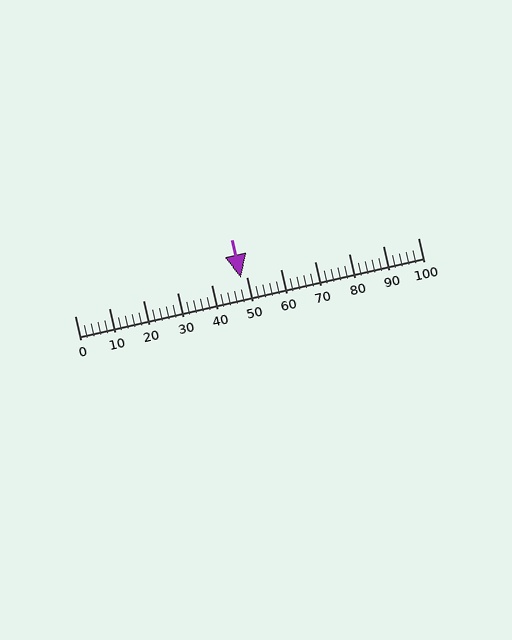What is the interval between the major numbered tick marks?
The major tick marks are spaced 10 units apart.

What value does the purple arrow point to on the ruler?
The purple arrow points to approximately 48.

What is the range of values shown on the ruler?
The ruler shows values from 0 to 100.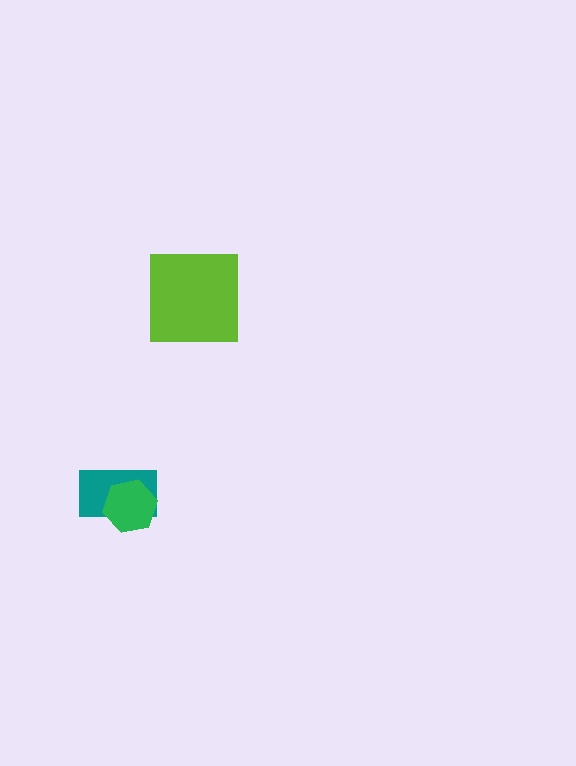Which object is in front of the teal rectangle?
The green hexagon is in front of the teal rectangle.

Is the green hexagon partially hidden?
No, no other shape covers it.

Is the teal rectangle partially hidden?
Yes, it is partially covered by another shape.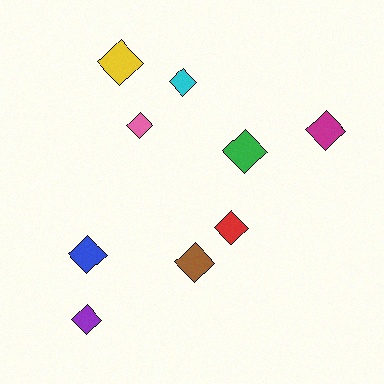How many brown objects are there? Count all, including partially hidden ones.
There is 1 brown object.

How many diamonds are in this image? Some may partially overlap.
There are 9 diamonds.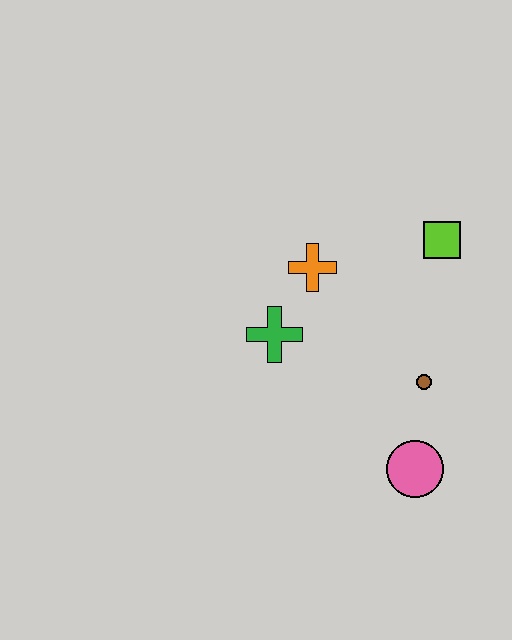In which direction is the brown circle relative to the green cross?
The brown circle is to the right of the green cross.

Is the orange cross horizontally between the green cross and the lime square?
Yes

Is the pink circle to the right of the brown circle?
No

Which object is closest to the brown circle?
The pink circle is closest to the brown circle.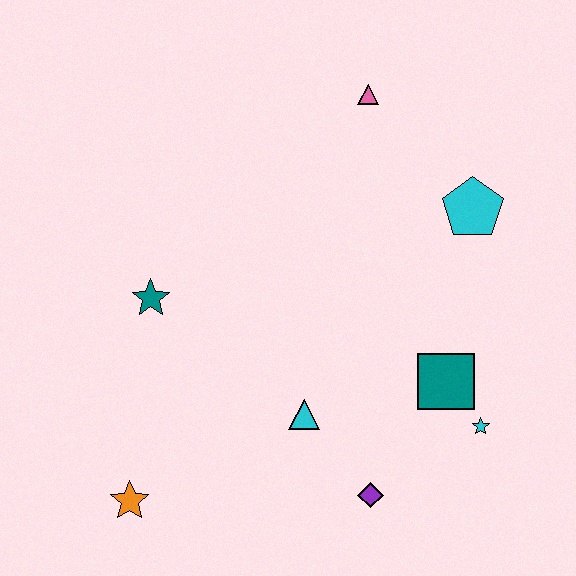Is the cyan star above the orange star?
Yes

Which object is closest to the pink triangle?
The cyan pentagon is closest to the pink triangle.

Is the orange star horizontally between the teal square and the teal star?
No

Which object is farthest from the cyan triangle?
The pink triangle is farthest from the cyan triangle.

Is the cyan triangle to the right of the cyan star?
No